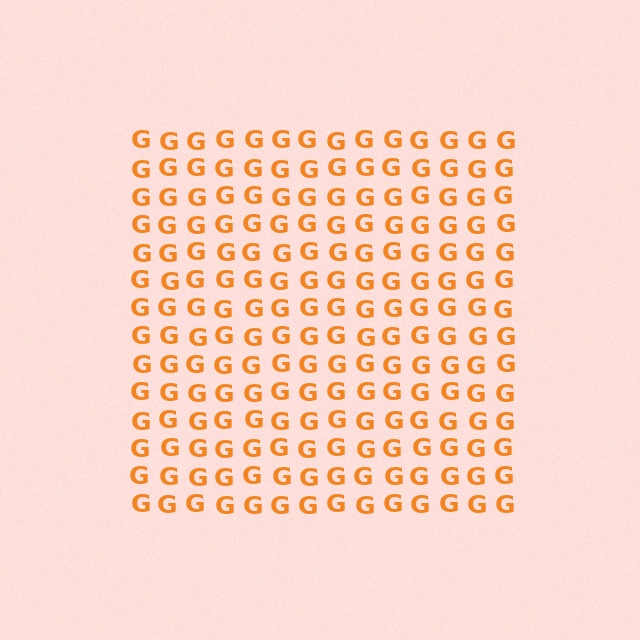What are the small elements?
The small elements are letter G's.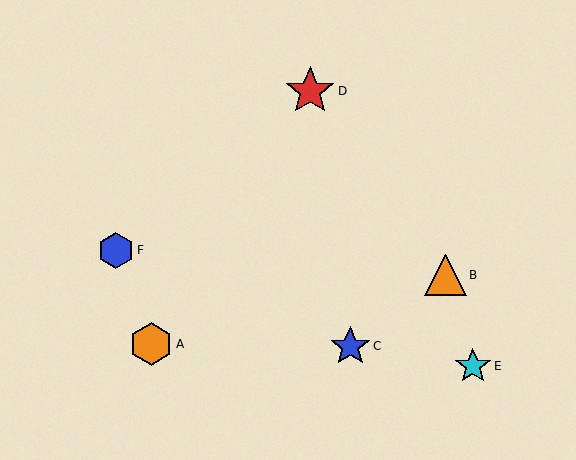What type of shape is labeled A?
Shape A is an orange hexagon.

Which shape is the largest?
The red star (labeled D) is the largest.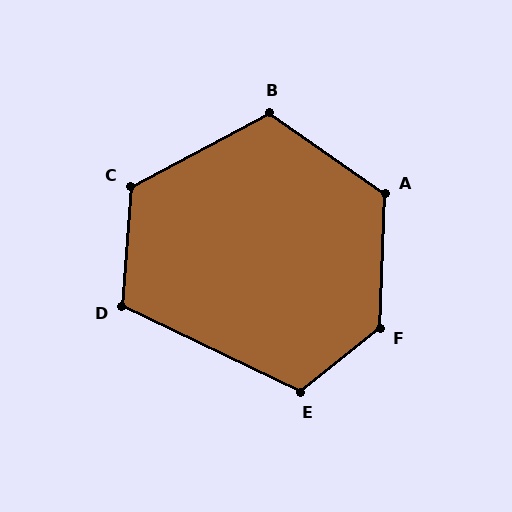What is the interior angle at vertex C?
Approximately 122 degrees (obtuse).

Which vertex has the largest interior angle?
F, at approximately 131 degrees.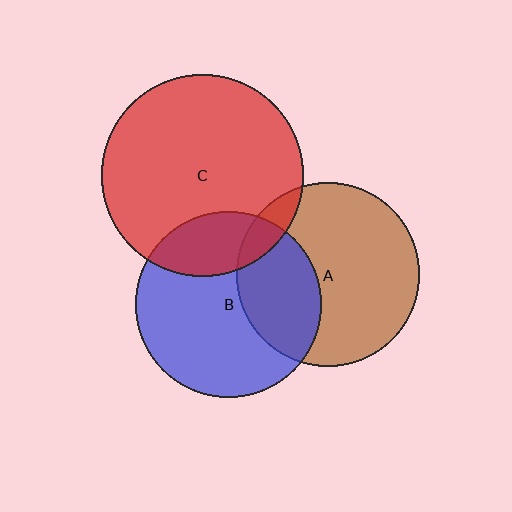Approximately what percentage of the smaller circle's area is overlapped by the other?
Approximately 10%.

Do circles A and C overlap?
Yes.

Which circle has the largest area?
Circle C (red).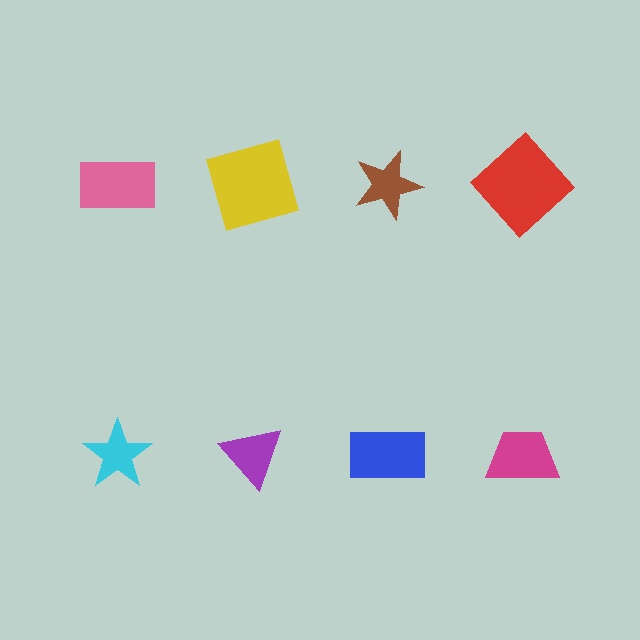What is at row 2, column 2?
A purple triangle.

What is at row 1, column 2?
A yellow square.